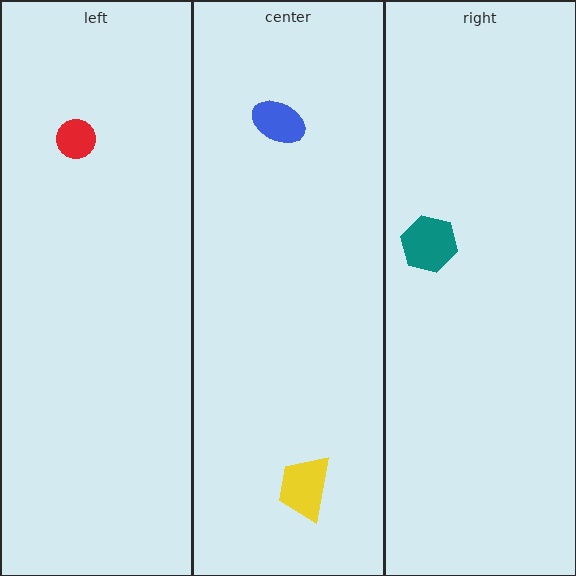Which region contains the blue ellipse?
The center region.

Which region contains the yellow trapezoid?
The center region.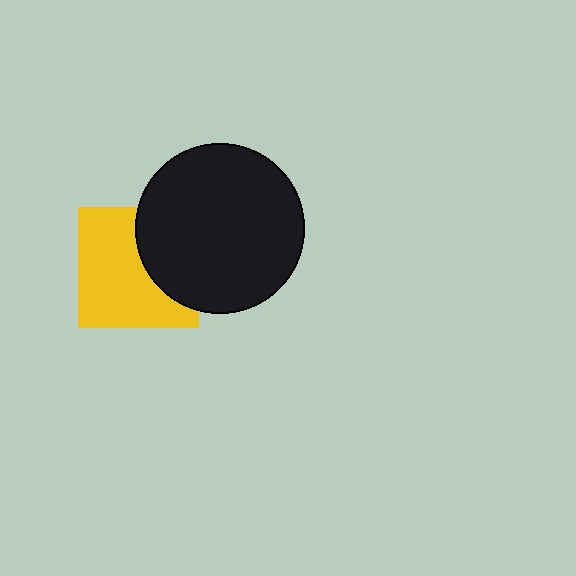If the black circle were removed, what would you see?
You would see the complete yellow square.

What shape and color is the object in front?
The object in front is a black circle.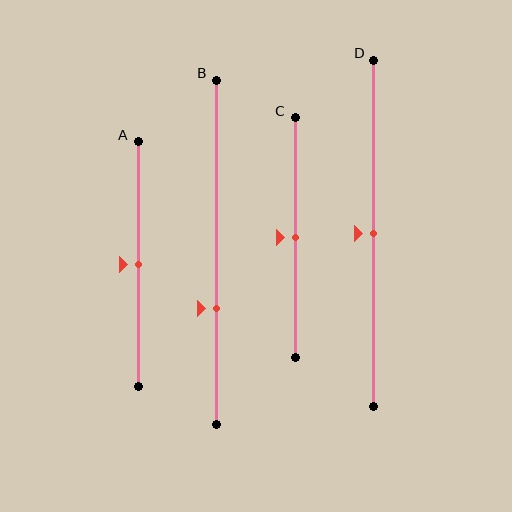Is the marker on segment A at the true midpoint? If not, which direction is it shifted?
Yes, the marker on segment A is at the true midpoint.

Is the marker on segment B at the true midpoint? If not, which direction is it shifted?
No, the marker on segment B is shifted downward by about 16% of the segment length.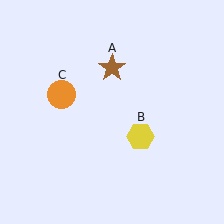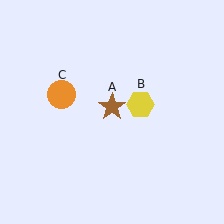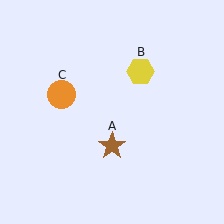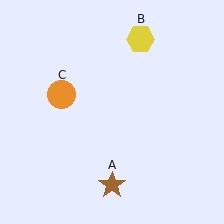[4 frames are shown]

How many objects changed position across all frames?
2 objects changed position: brown star (object A), yellow hexagon (object B).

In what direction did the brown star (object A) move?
The brown star (object A) moved down.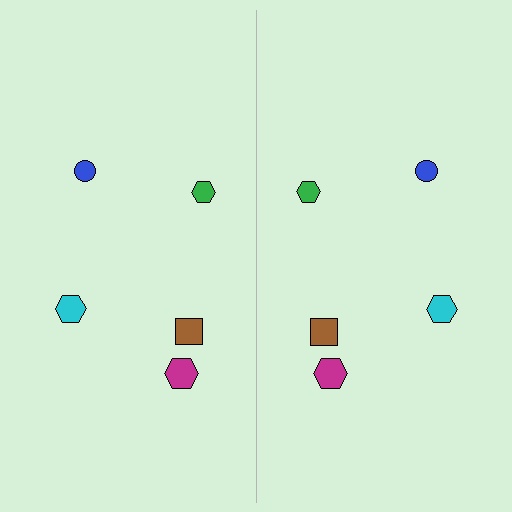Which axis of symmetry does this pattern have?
The pattern has a vertical axis of symmetry running through the center of the image.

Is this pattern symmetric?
Yes, this pattern has bilateral (reflection) symmetry.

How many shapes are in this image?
There are 10 shapes in this image.